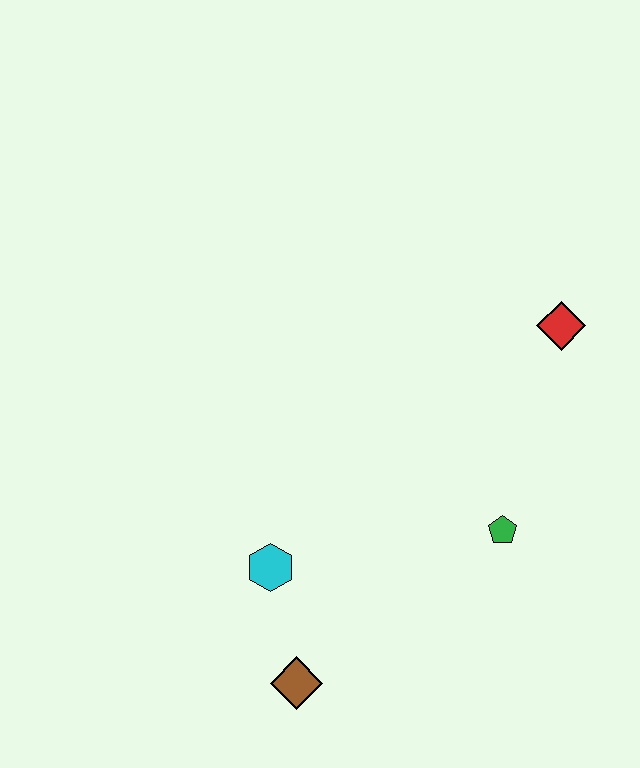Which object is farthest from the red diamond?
The brown diamond is farthest from the red diamond.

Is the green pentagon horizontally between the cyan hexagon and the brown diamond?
No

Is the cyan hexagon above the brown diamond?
Yes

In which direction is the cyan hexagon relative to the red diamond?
The cyan hexagon is to the left of the red diamond.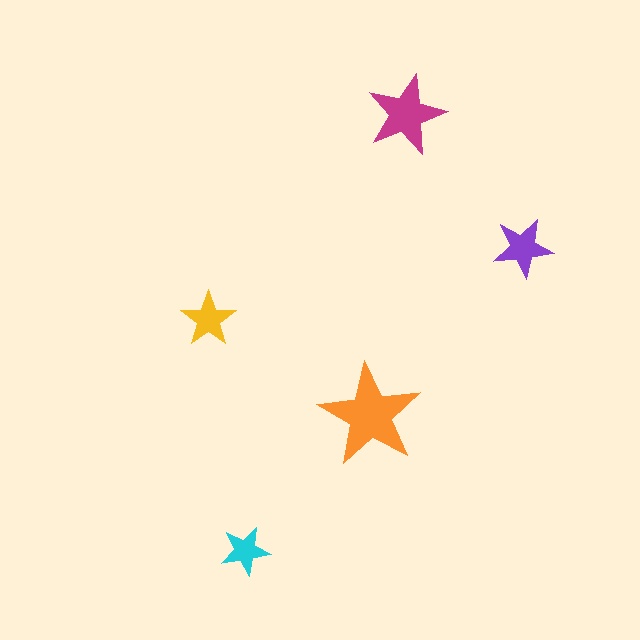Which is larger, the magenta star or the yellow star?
The magenta one.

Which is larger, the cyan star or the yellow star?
The yellow one.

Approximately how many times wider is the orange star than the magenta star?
About 1.5 times wider.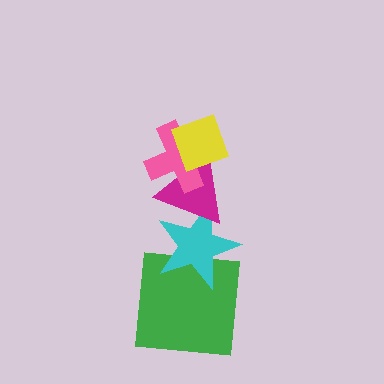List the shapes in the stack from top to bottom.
From top to bottom: the yellow diamond, the pink cross, the magenta triangle, the cyan star, the green square.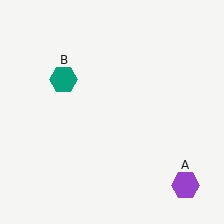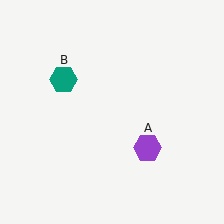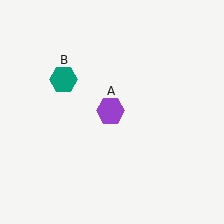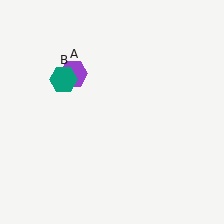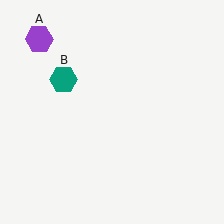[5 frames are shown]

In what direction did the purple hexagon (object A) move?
The purple hexagon (object A) moved up and to the left.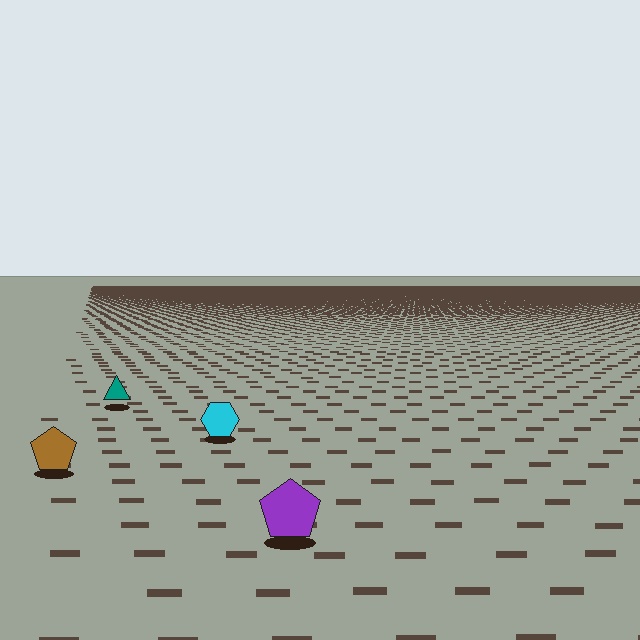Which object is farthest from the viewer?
The teal triangle is farthest from the viewer. It appears smaller and the ground texture around it is denser.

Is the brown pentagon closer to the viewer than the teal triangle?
Yes. The brown pentagon is closer — you can tell from the texture gradient: the ground texture is coarser near it.